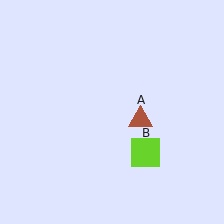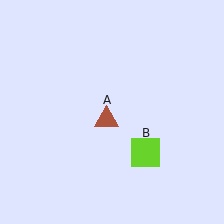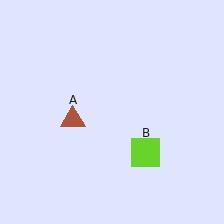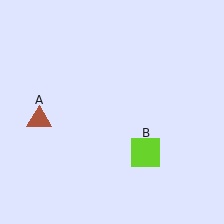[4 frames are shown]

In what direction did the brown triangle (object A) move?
The brown triangle (object A) moved left.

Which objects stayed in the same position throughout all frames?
Lime square (object B) remained stationary.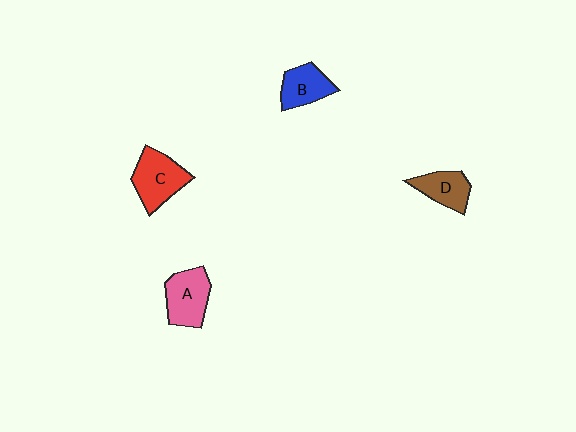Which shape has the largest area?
Shape C (red).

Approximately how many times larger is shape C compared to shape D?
Approximately 1.4 times.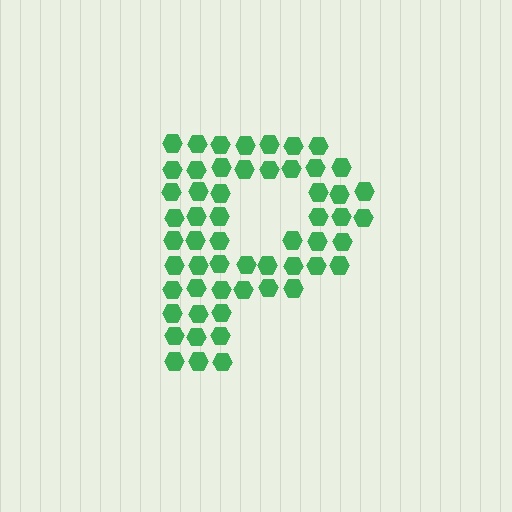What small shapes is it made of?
It is made of small hexagons.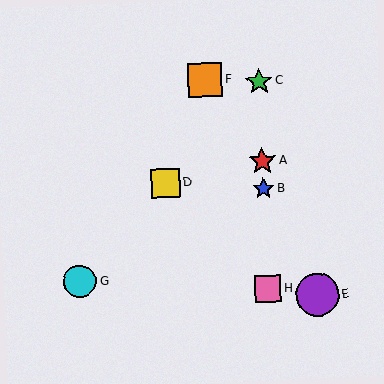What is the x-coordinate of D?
Object D is at x≈165.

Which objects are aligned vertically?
Objects A, B, C, H are aligned vertically.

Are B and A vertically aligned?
Yes, both are at x≈263.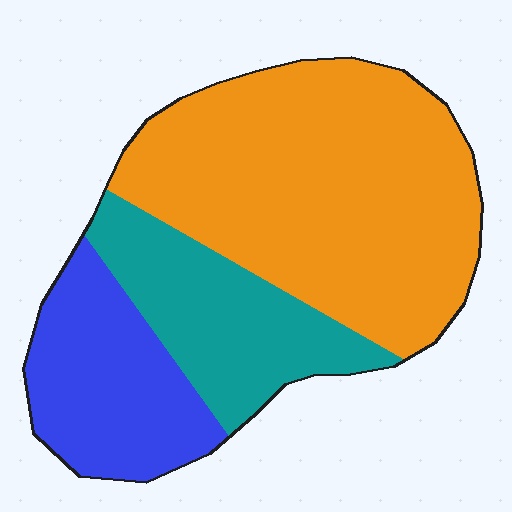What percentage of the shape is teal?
Teal covers around 25% of the shape.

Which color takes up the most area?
Orange, at roughly 55%.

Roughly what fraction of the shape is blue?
Blue covers about 20% of the shape.